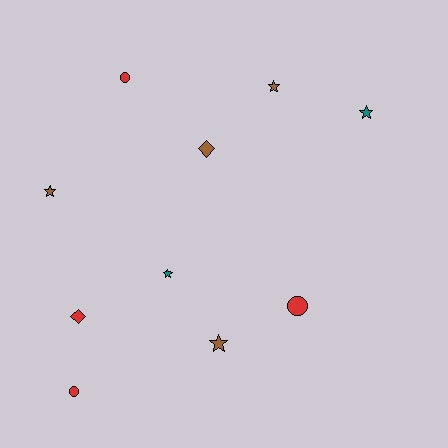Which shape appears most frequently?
Star, with 5 objects.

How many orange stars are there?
There are no orange stars.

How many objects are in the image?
There are 10 objects.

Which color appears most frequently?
Brown, with 4 objects.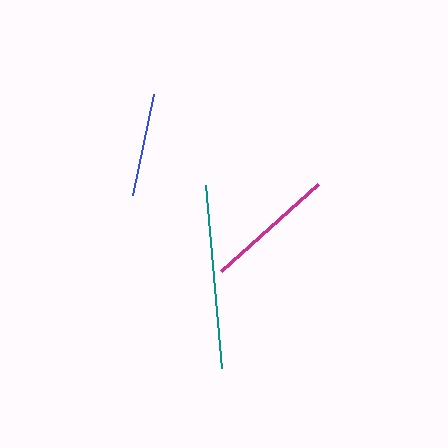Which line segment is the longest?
The teal line is the longest at approximately 184 pixels.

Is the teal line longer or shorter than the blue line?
The teal line is longer than the blue line.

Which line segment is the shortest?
The blue line is the shortest at approximately 103 pixels.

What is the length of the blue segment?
The blue segment is approximately 103 pixels long.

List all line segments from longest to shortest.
From longest to shortest: teal, magenta, blue.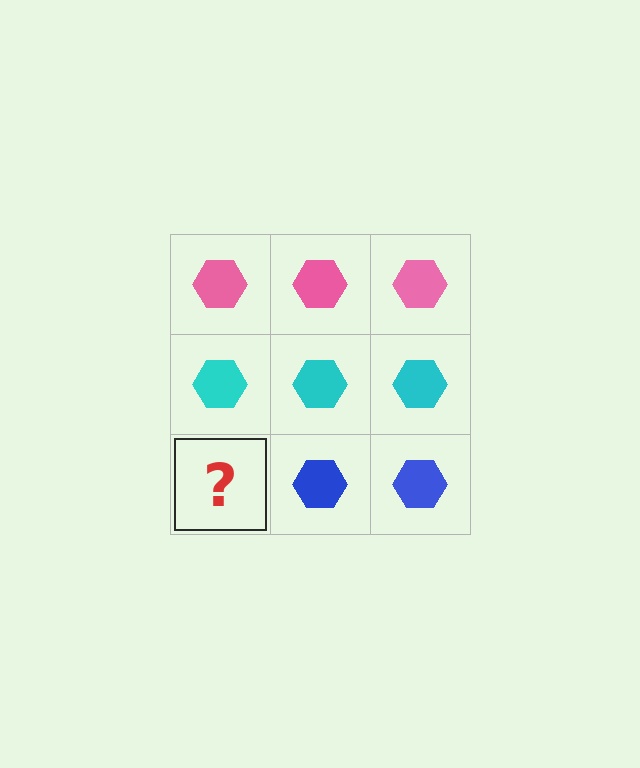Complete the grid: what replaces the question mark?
The question mark should be replaced with a blue hexagon.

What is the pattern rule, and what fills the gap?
The rule is that each row has a consistent color. The gap should be filled with a blue hexagon.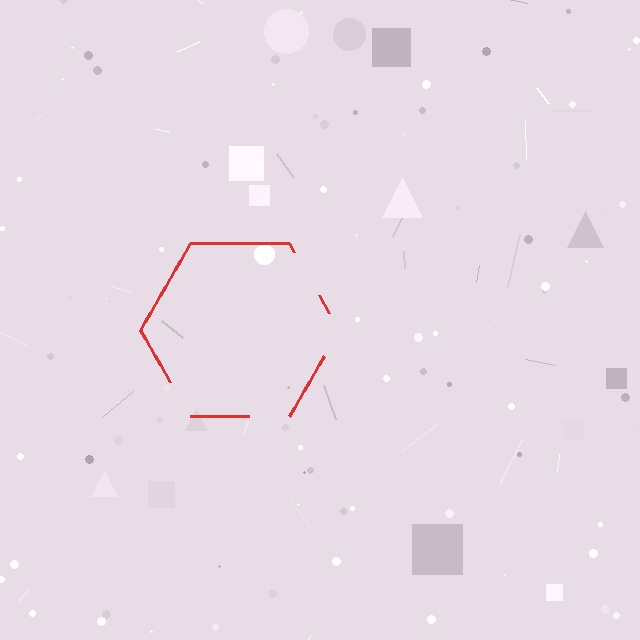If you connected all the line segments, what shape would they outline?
They would outline a hexagon.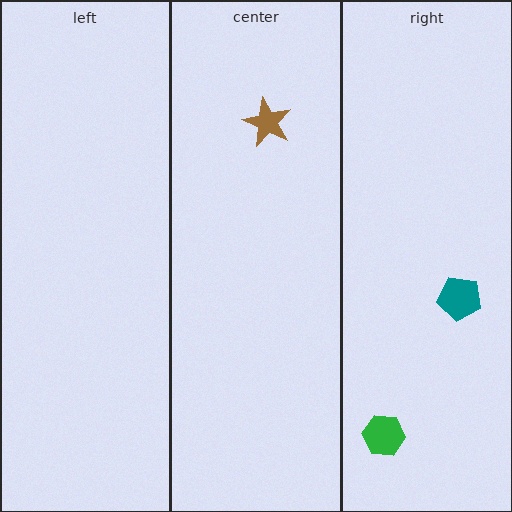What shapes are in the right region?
The teal pentagon, the green hexagon.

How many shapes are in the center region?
1.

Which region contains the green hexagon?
The right region.